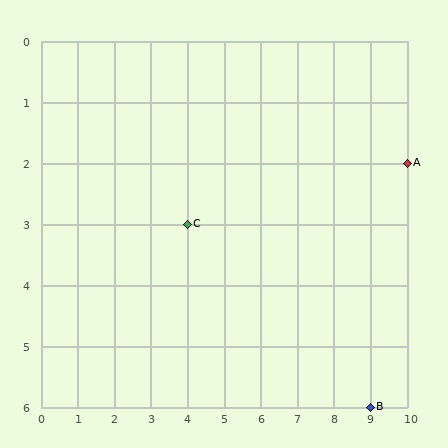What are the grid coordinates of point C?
Point C is at grid coordinates (4, 3).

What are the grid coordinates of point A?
Point A is at grid coordinates (10, 2).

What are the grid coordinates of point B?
Point B is at grid coordinates (9, 6).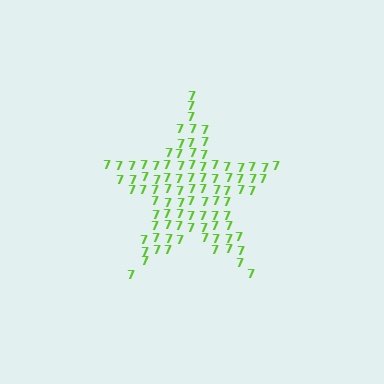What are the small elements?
The small elements are digit 7's.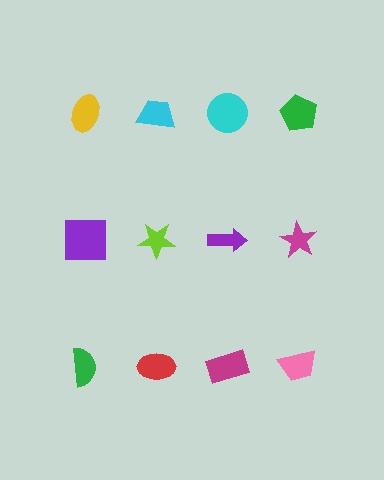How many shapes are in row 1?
4 shapes.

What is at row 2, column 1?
A purple square.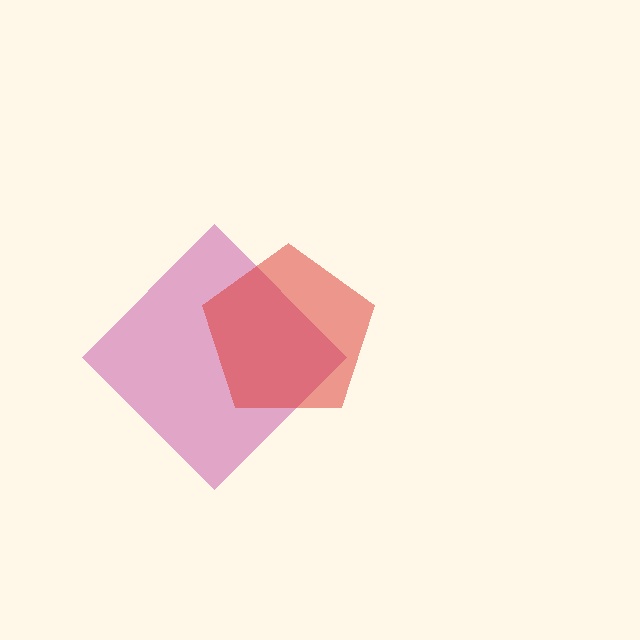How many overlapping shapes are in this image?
There are 2 overlapping shapes in the image.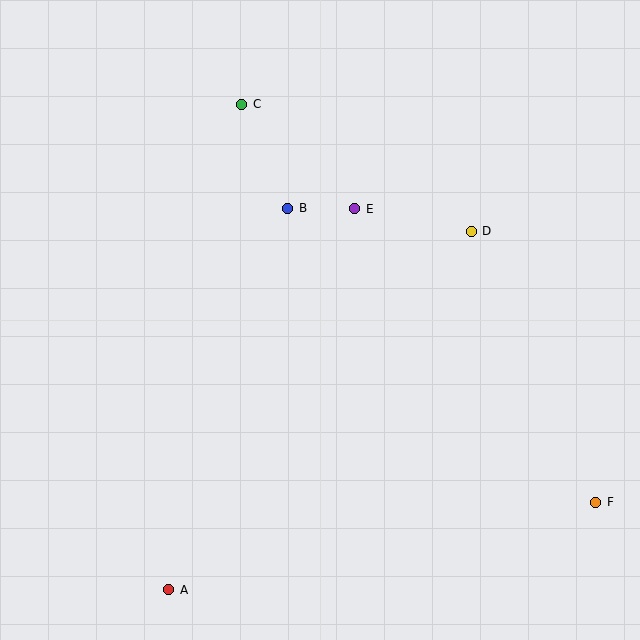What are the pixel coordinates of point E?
Point E is at (355, 209).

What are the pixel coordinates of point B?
Point B is at (288, 208).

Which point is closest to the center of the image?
Point B at (288, 208) is closest to the center.